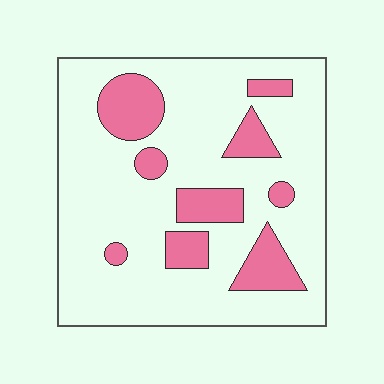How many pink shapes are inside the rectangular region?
9.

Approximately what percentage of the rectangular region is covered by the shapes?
Approximately 20%.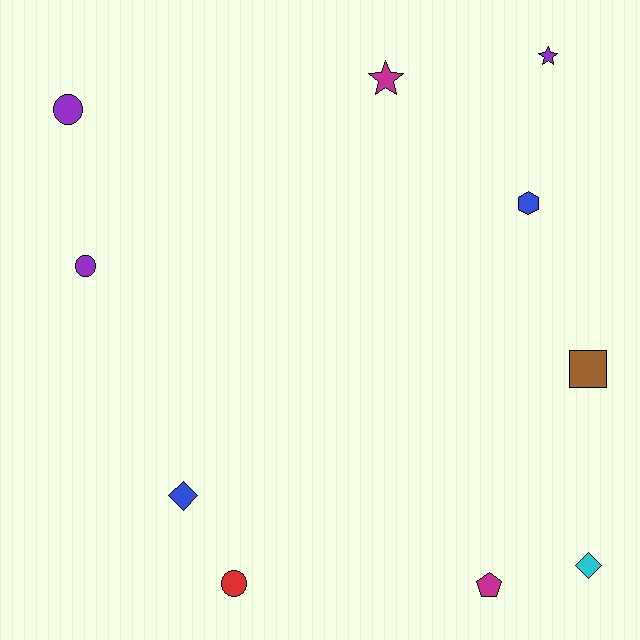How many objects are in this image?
There are 10 objects.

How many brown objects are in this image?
There is 1 brown object.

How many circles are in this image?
There are 3 circles.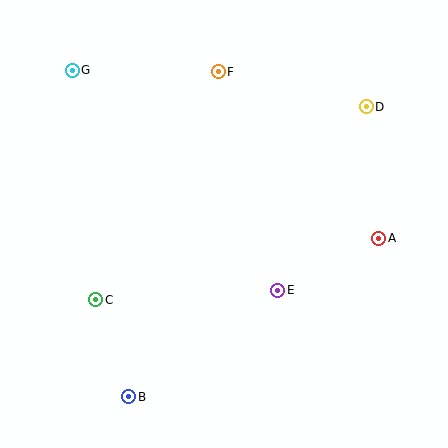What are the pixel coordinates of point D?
Point D is at (366, 107).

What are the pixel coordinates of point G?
Point G is at (72, 70).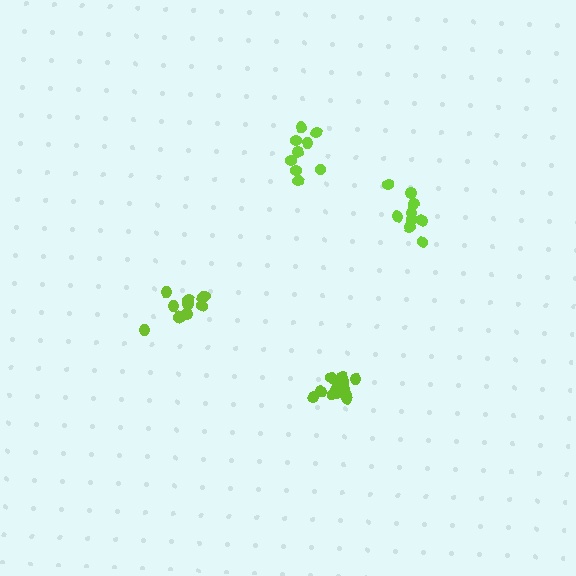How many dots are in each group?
Group 1: 14 dots, Group 2: 11 dots, Group 3: 9 dots, Group 4: 9 dots (43 total).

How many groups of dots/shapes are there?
There are 4 groups.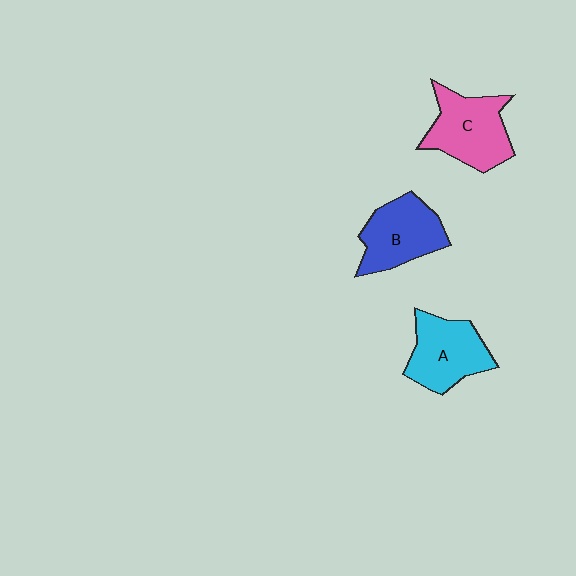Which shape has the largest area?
Shape C (pink).